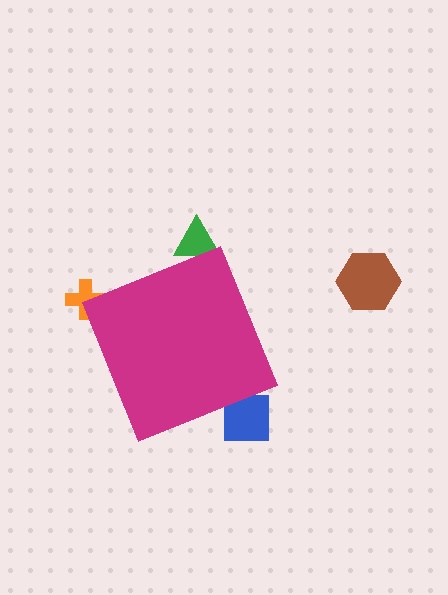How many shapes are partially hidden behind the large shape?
3 shapes are partially hidden.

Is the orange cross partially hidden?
Yes, the orange cross is partially hidden behind the magenta diamond.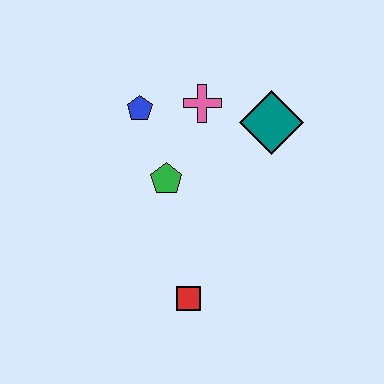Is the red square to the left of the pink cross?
Yes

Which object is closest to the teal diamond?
The pink cross is closest to the teal diamond.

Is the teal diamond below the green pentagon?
No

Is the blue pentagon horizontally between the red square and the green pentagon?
No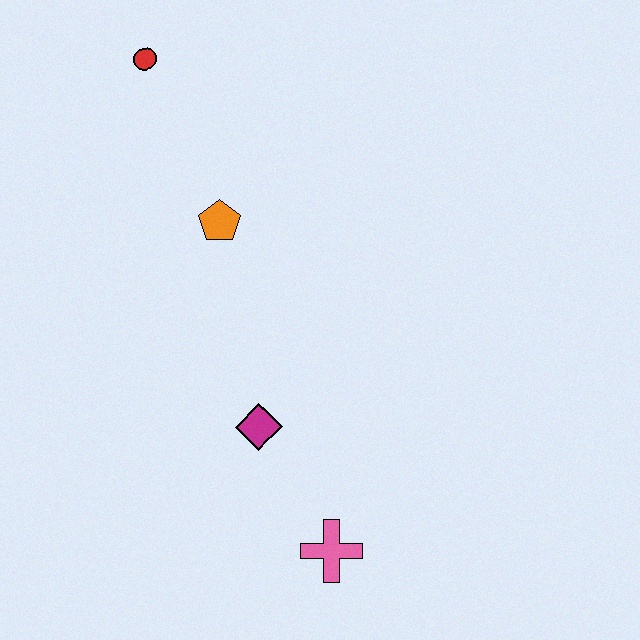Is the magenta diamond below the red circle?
Yes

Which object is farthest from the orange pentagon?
The pink cross is farthest from the orange pentagon.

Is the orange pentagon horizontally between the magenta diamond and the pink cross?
No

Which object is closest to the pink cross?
The magenta diamond is closest to the pink cross.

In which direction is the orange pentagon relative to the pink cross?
The orange pentagon is above the pink cross.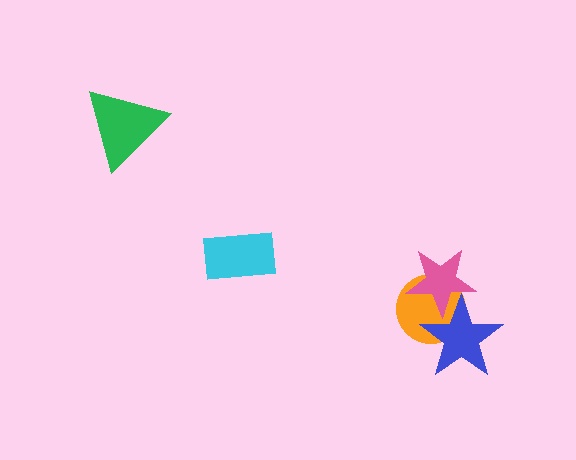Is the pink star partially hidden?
Yes, it is partially covered by another shape.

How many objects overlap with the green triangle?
0 objects overlap with the green triangle.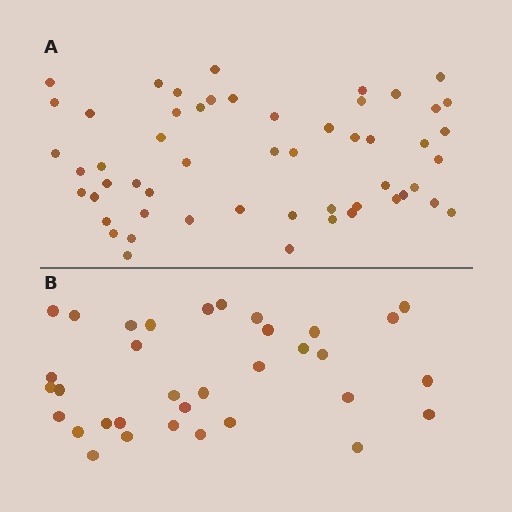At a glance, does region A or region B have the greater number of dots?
Region A (the top region) has more dots.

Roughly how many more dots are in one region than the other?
Region A has approximately 20 more dots than region B.